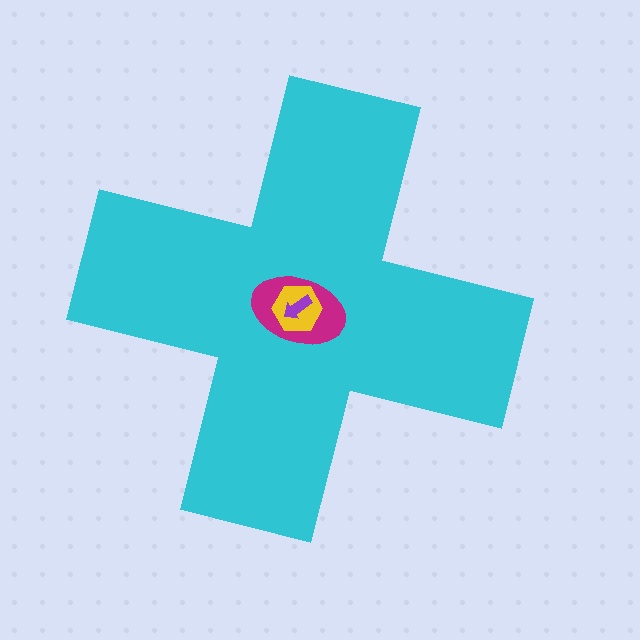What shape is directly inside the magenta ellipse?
The yellow hexagon.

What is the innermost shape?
The purple arrow.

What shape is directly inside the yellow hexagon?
The purple arrow.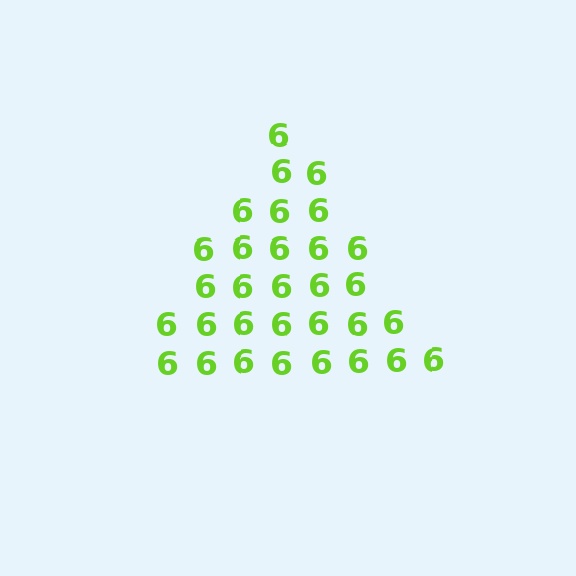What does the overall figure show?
The overall figure shows a triangle.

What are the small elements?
The small elements are digit 6's.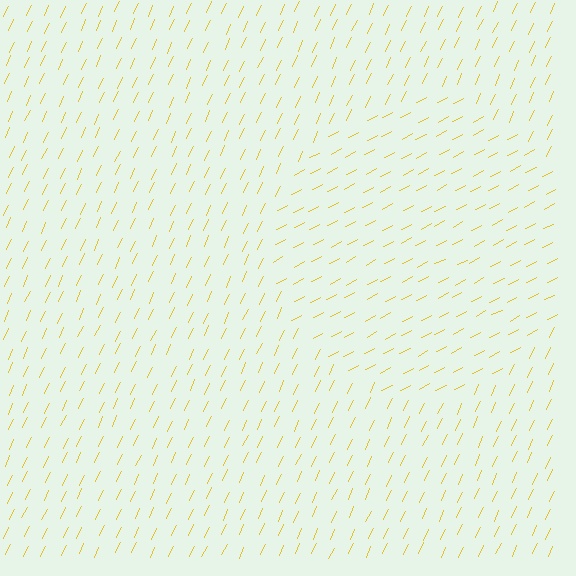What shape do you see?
I see a circle.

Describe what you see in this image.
The image is filled with small yellow line segments. A circle region in the image has lines oriented differently from the surrounding lines, creating a visible texture boundary.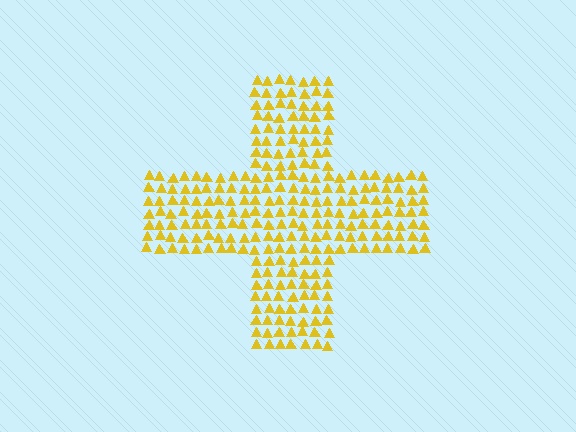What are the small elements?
The small elements are triangles.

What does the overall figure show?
The overall figure shows a cross.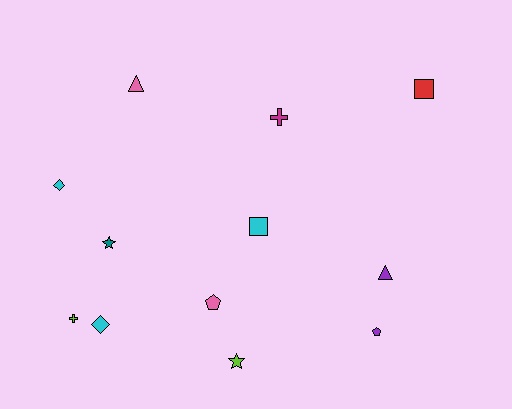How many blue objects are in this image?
There are no blue objects.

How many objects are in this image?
There are 12 objects.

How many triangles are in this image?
There are 2 triangles.